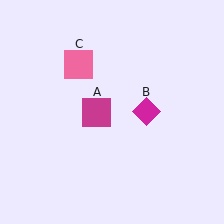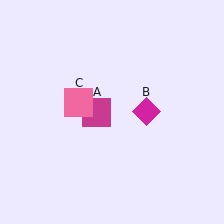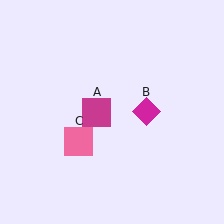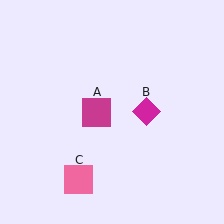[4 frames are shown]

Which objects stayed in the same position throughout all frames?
Magenta square (object A) and magenta diamond (object B) remained stationary.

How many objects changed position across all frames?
1 object changed position: pink square (object C).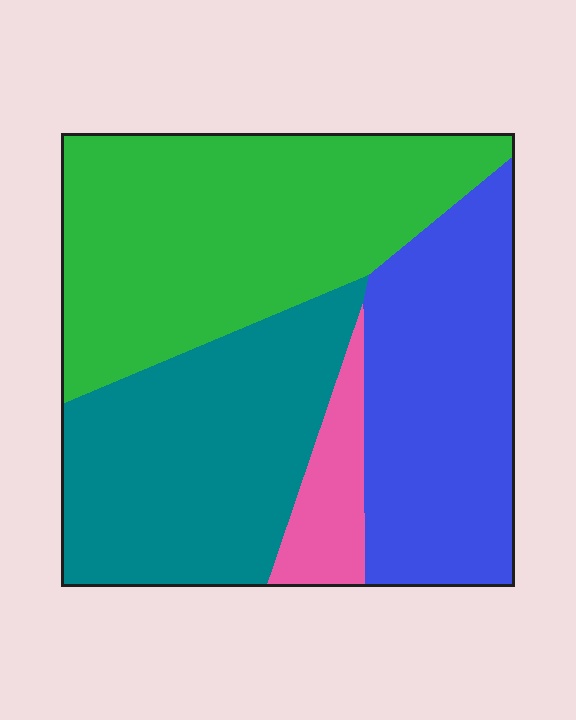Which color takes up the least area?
Pink, at roughly 5%.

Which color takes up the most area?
Green, at roughly 35%.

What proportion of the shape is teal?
Teal covers around 30% of the shape.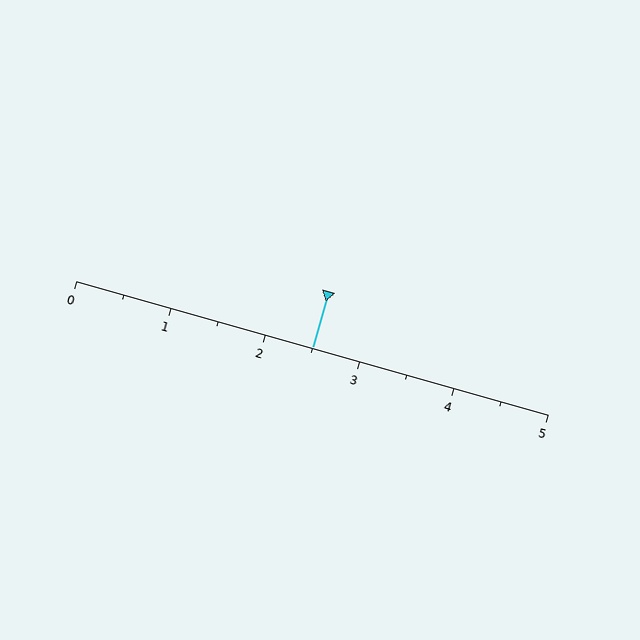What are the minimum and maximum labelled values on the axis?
The axis runs from 0 to 5.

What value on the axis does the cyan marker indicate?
The marker indicates approximately 2.5.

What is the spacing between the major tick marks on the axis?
The major ticks are spaced 1 apart.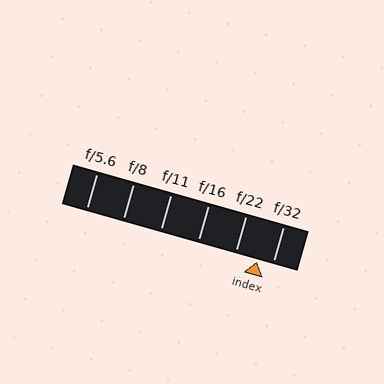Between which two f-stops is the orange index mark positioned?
The index mark is between f/22 and f/32.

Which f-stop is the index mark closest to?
The index mark is closest to f/32.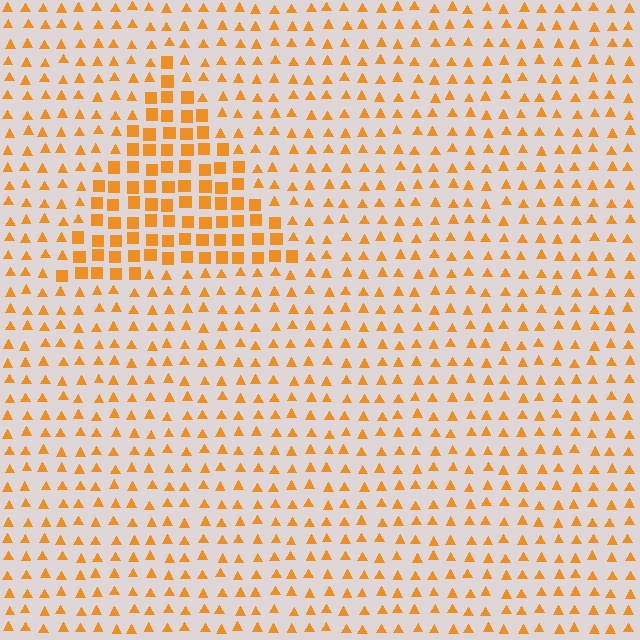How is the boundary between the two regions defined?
The boundary is defined by a change in element shape: squares inside vs. triangles outside. All elements share the same color and spacing.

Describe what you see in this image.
The image is filled with small orange elements arranged in a uniform grid. A triangle-shaped region contains squares, while the surrounding area contains triangles. The boundary is defined purely by the change in element shape.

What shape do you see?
I see a triangle.